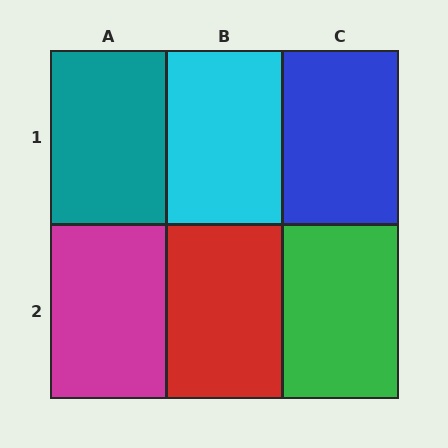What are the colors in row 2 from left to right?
Magenta, red, green.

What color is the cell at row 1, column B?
Cyan.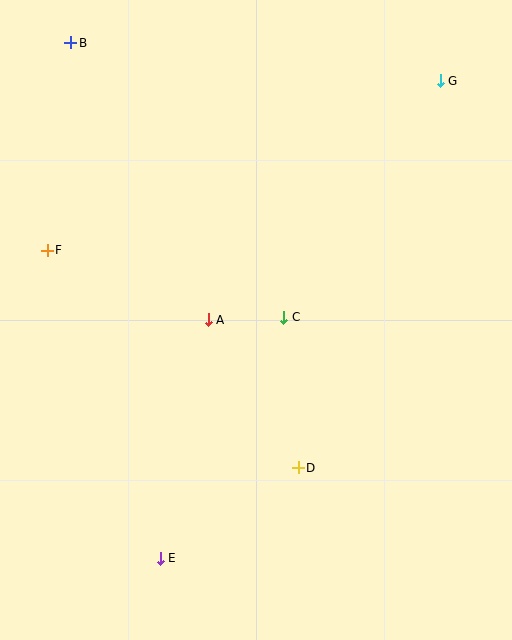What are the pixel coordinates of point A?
Point A is at (208, 320).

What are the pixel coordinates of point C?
Point C is at (284, 317).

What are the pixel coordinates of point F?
Point F is at (47, 250).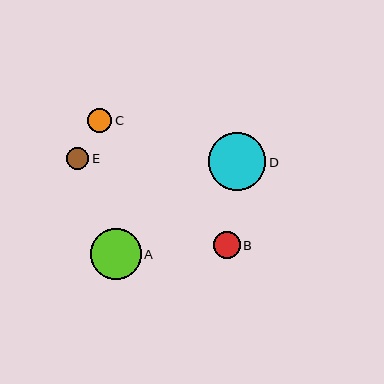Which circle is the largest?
Circle D is the largest with a size of approximately 57 pixels.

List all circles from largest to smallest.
From largest to smallest: D, A, B, C, E.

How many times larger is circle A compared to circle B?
Circle A is approximately 1.9 times the size of circle B.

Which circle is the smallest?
Circle E is the smallest with a size of approximately 22 pixels.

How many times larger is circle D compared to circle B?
Circle D is approximately 2.1 times the size of circle B.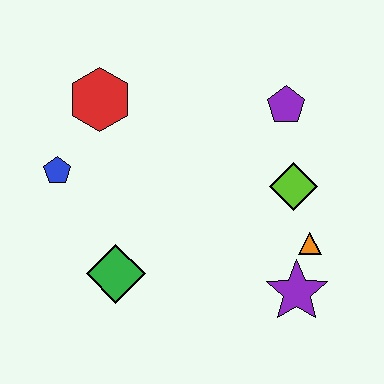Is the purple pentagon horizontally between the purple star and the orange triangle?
No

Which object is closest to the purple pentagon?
The lime diamond is closest to the purple pentagon.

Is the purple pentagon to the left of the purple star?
Yes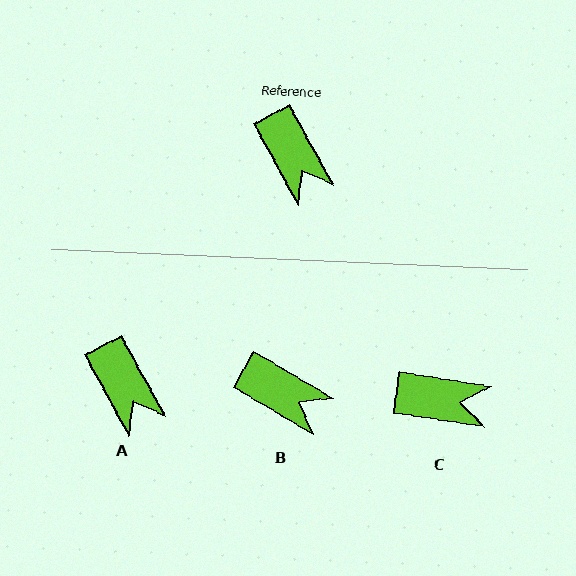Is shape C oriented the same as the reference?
No, it is off by about 53 degrees.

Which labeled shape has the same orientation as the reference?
A.